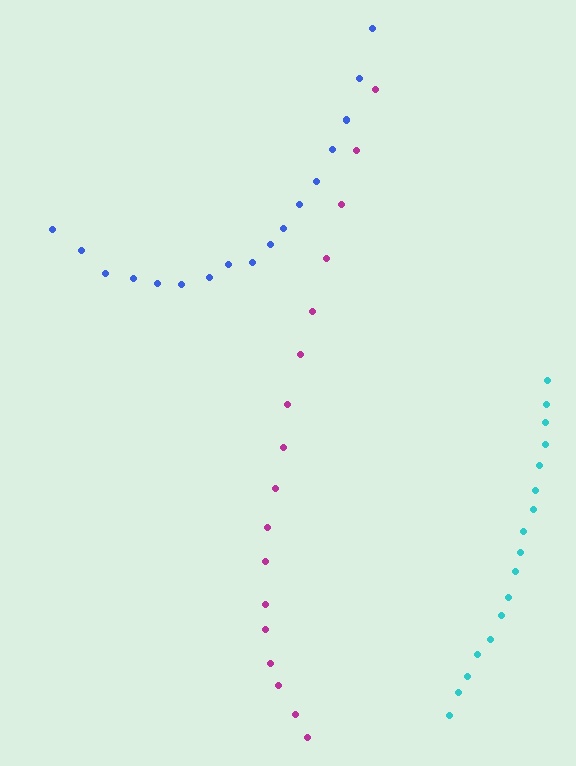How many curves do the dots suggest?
There are 3 distinct paths.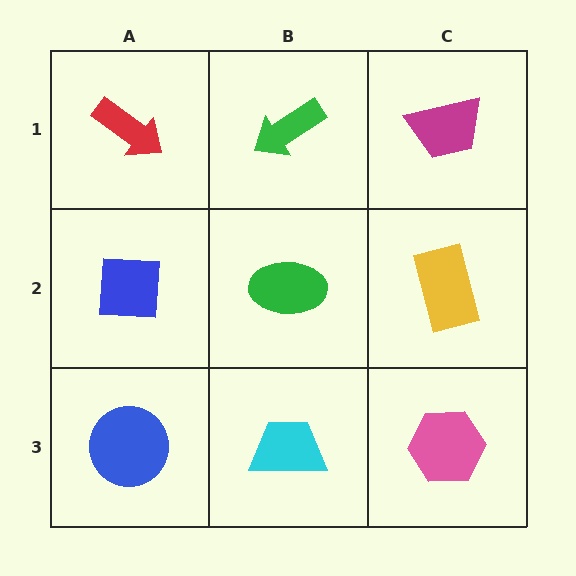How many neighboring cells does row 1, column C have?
2.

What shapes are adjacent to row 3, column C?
A yellow rectangle (row 2, column C), a cyan trapezoid (row 3, column B).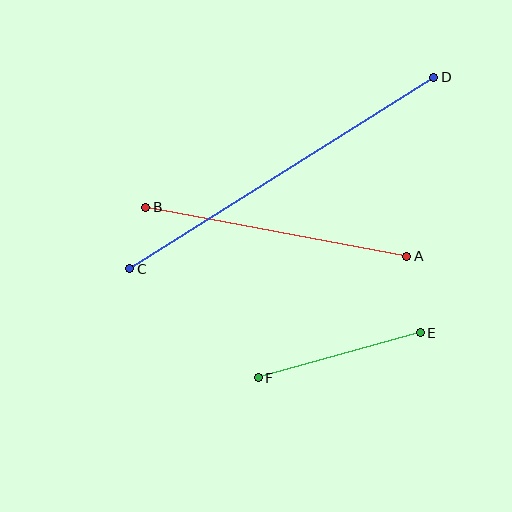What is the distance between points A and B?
The distance is approximately 266 pixels.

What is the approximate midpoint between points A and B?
The midpoint is at approximately (276, 232) pixels.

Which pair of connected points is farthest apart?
Points C and D are farthest apart.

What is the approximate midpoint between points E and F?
The midpoint is at approximately (339, 355) pixels.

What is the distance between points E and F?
The distance is approximately 168 pixels.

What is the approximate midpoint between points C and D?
The midpoint is at approximately (282, 173) pixels.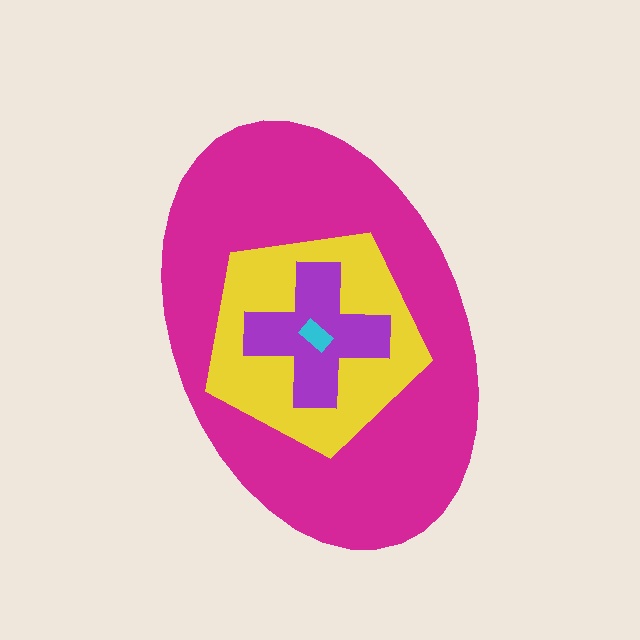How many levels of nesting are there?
4.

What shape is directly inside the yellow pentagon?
The purple cross.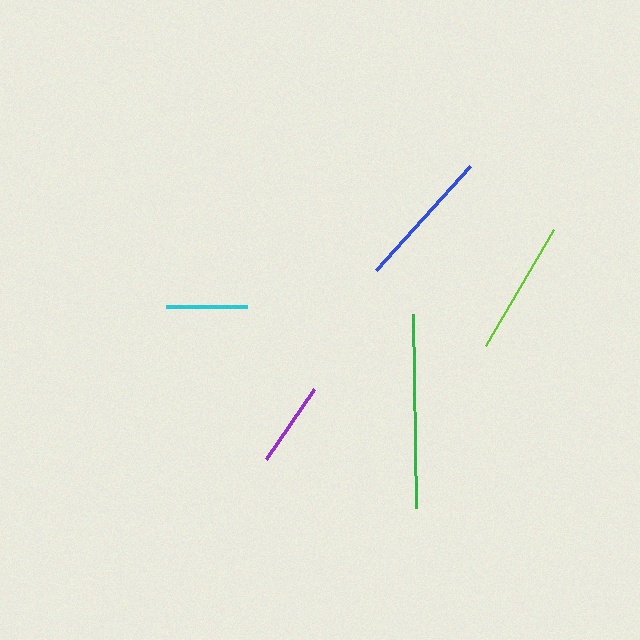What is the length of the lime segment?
The lime segment is approximately 135 pixels long.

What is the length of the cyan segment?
The cyan segment is approximately 80 pixels long.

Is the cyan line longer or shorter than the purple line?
The purple line is longer than the cyan line.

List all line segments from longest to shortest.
From longest to shortest: green, blue, lime, purple, cyan.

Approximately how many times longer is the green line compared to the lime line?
The green line is approximately 1.4 times the length of the lime line.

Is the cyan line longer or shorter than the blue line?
The blue line is longer than the cyan line.